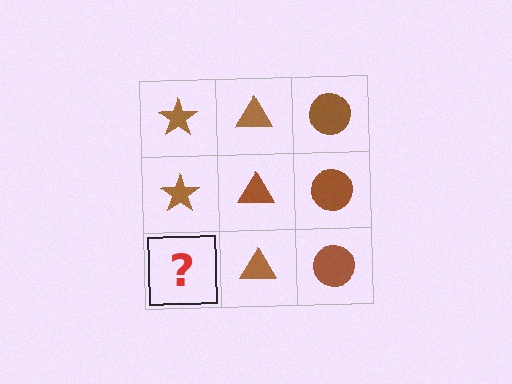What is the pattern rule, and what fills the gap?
The rule is that each column has a consistent shape. The gap should be filled with a brown star.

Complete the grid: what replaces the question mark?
The question mark should be replaced with a brown star.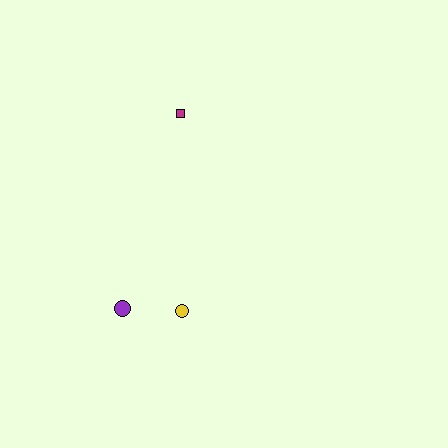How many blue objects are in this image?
There are no blue objects.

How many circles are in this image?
There are 2 circles.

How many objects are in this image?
There are 3 objects.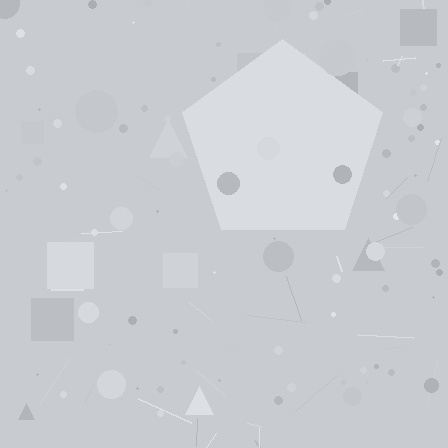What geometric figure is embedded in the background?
A pentagon is embedded in the background.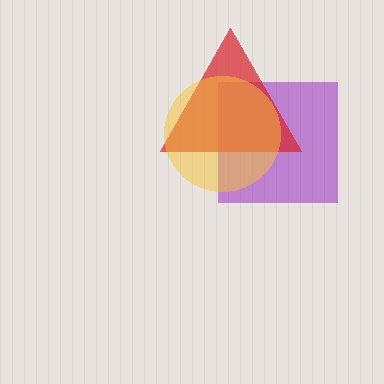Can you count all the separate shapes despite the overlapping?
Yes, there are 3 separate shapes.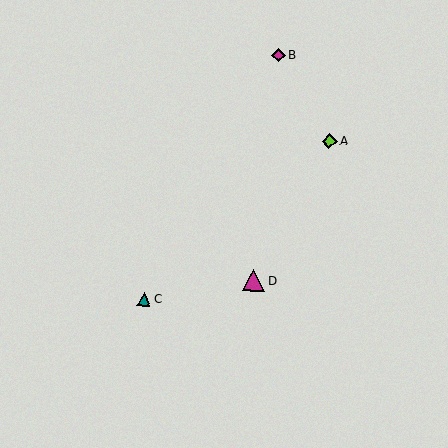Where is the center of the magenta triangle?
The center of the magenta triangle is at (253, 280).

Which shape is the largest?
The magenta triangle (labeled D) is the largest.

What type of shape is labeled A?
Shape A is a lime diamond.